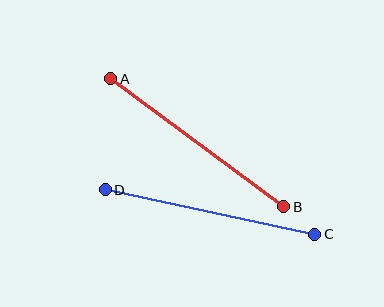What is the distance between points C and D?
The distance is approximately 214 pixels.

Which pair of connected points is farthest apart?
Points A and B are farthest apart.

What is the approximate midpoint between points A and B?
The midpoint is at approximately (197, 143) pixels.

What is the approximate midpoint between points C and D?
The midpoint is at approximately (210, 212) pixels.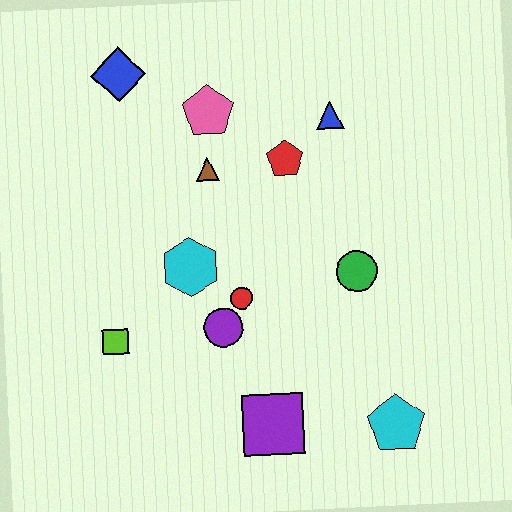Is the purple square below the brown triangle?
Yes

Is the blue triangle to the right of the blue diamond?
Yes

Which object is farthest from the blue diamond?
The cyan pentagon is farthest from the blue diamond.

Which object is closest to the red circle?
The purple circle is closest to the red circle.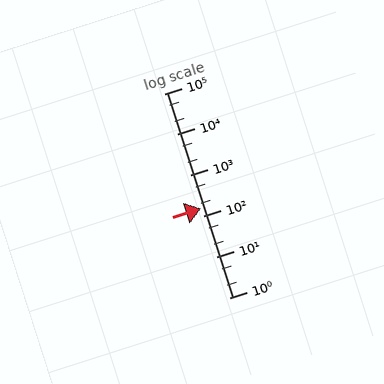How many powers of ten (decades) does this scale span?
The scale spans 5 decades, from 1 to 100000.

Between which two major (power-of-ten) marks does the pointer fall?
The pointer is between 100 and 1000.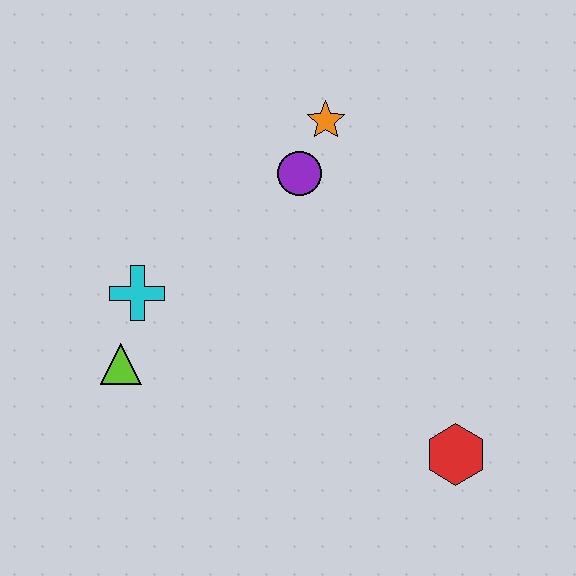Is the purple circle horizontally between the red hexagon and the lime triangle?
Yes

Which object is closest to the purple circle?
The orange star is closest to the purple circle.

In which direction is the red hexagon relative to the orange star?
The red hexagon is below the orange star.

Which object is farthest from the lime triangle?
The red hexagon is farthest from the lime triangle.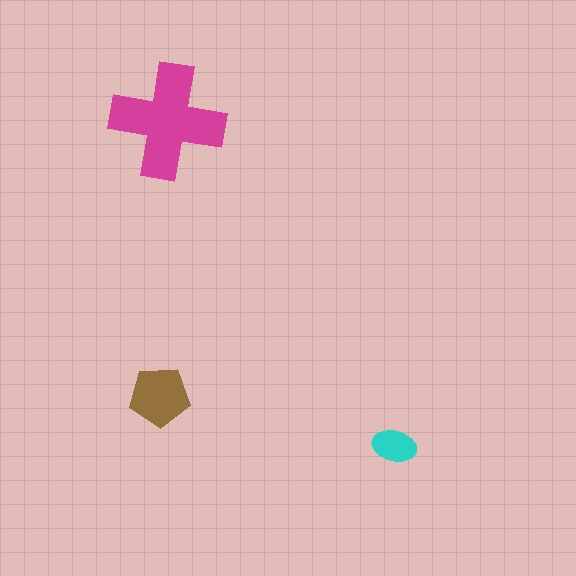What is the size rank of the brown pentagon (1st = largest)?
2nd.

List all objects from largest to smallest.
The magenta cross, the brown pentagon, the cyan ellipse.